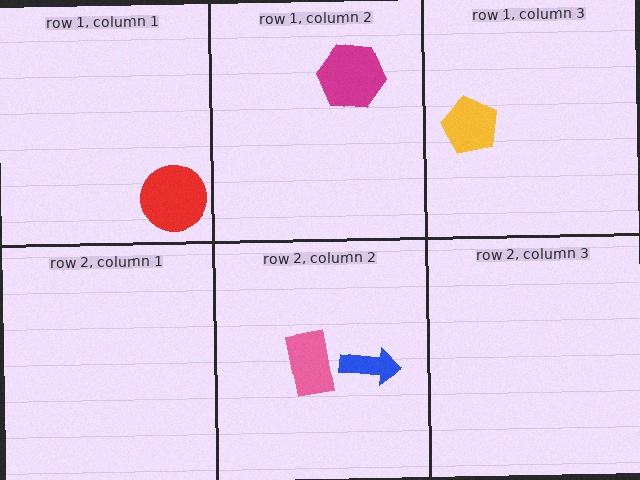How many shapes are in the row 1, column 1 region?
1.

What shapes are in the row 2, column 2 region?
The blue arrow, the pink rectangle.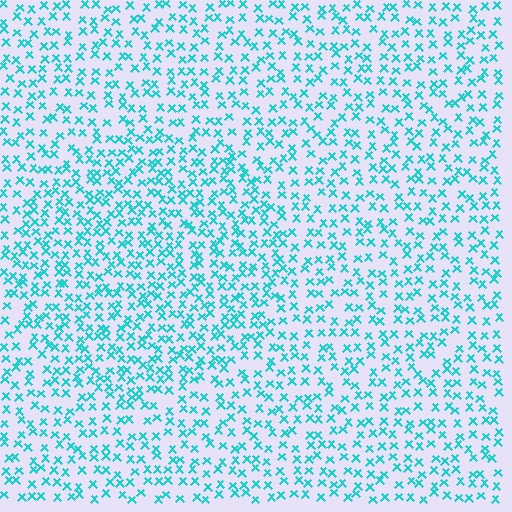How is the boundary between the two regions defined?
The boundary is defined by a change in element density (approximately 1.5x ratio). All elements are the same color, size, and shape.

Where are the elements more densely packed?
The elements are more densely packed inside the circle boundary.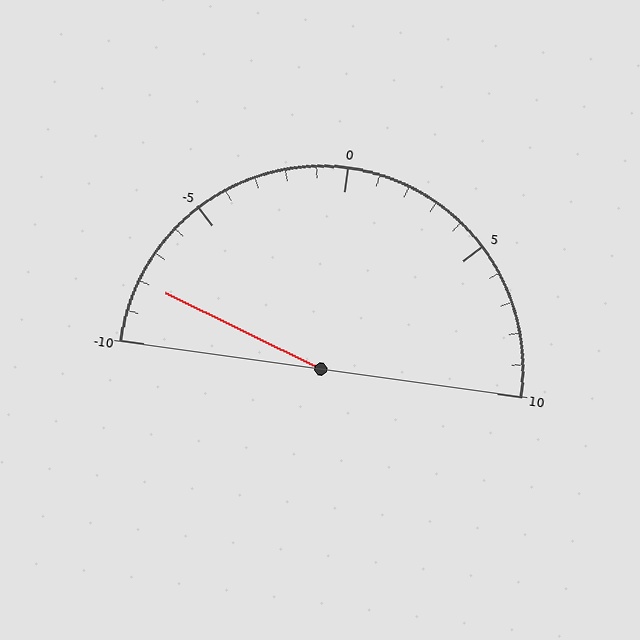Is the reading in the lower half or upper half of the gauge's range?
The reading is in the lower half of the range (-10 to 10).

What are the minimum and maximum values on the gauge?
The gauge ranges from -10 to 10.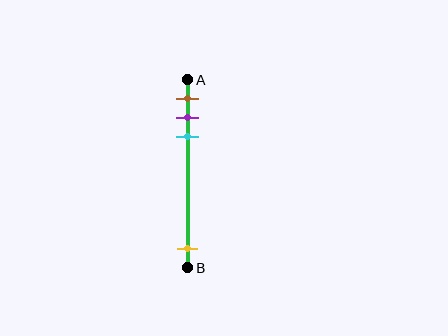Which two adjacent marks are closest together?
The purple and cyan marks are the closest adjacent pair.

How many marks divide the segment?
There are 4 marks dividing the segment.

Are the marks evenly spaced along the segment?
No, the marks are not evenly spaced.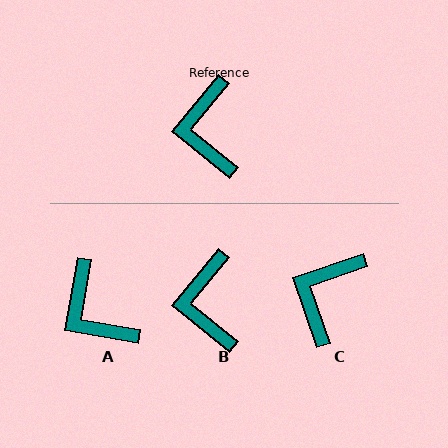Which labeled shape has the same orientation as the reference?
B.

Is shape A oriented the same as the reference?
No, it is off by about 29 degrees.